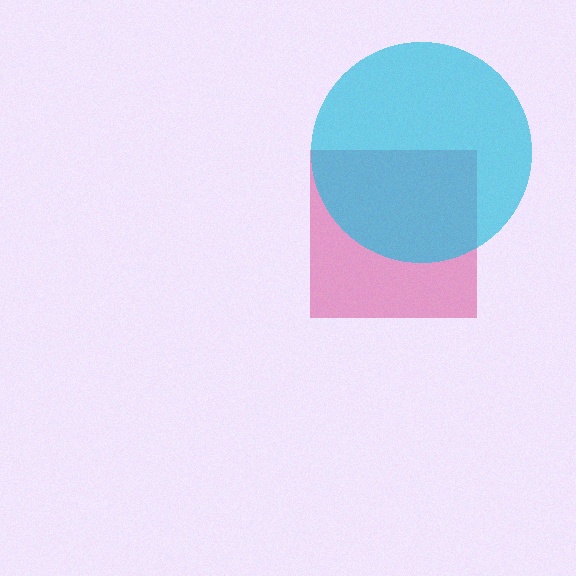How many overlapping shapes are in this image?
There are 2 overlapping shapes in the image.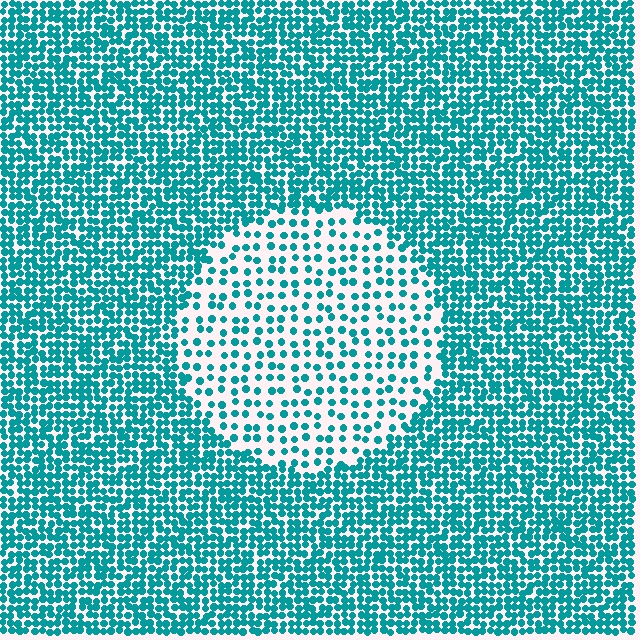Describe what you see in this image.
The image contains small teal elements arranged at two different densities. A circle-shaped region is visible where the elements are less densely packed than the surrounding area.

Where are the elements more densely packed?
The elements are more densely packed outside the circle boundary.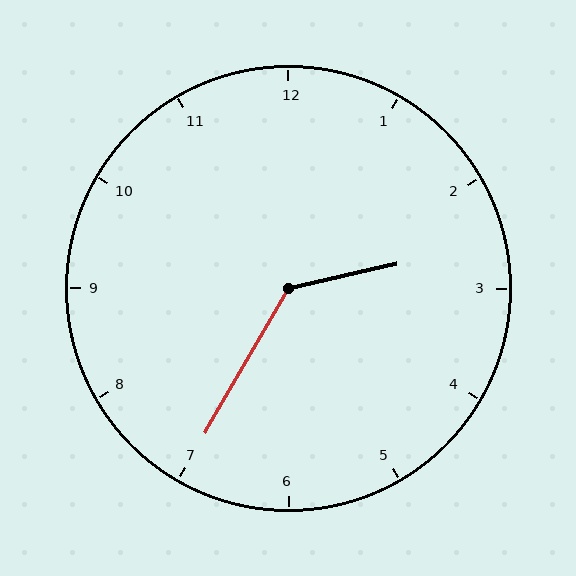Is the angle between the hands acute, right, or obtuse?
It is obtuse.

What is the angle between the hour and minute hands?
Approximately 132 degrees.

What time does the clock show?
2:35.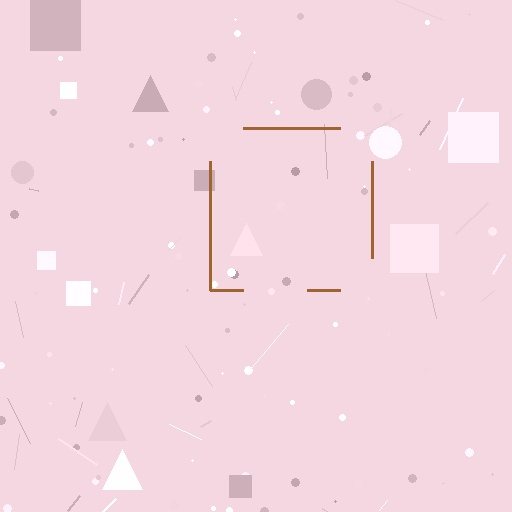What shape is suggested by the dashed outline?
The dashed outline suggests a square.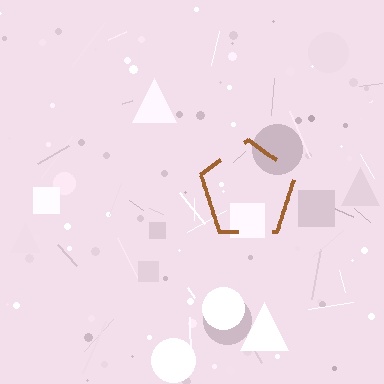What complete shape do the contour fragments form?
The contour fragments form a pentagon.